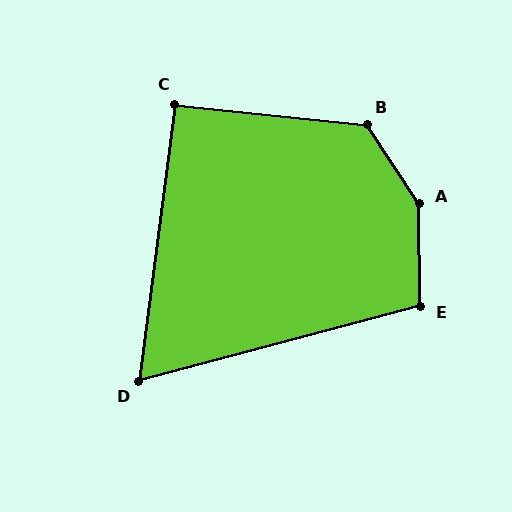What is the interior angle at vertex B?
Approximately 130 degrees (obtuse).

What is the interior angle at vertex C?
Approximately 92 degrees (approximately right).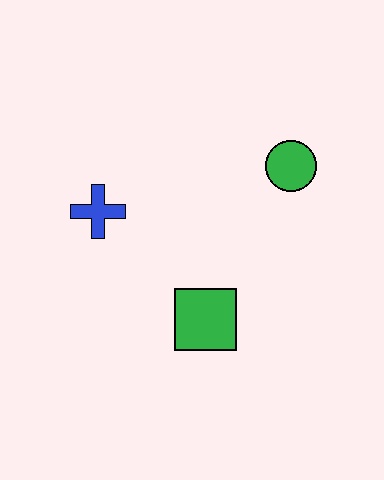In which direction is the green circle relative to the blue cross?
The green circle is to the right of the blue cross.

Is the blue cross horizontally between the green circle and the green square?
No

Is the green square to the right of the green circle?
No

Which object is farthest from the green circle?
The blue cross is farthest from the green circle.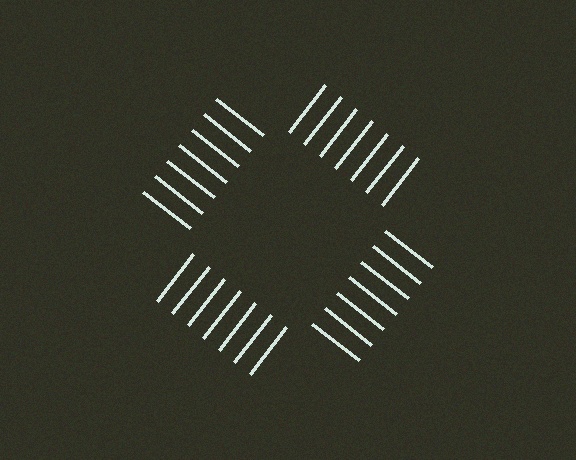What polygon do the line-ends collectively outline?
An illusory square — the line segments terminate on its edges but no continuous stroke is drawn.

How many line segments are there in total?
28 — 7 along each of the 4 edges.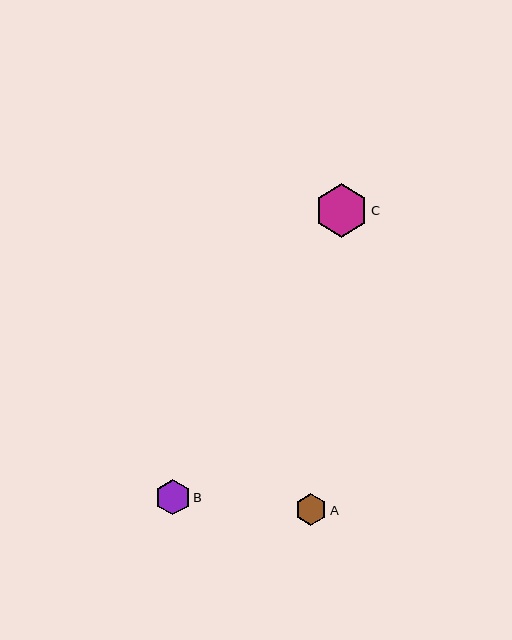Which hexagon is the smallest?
Hexagon A is the smallest with a size of approximately 32 pixels.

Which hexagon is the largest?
Hexagon C is the largest with a size of approximately 53 pixels.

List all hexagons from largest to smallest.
From largest to smallest: C, B, A.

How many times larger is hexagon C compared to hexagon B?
Hexagon C is approximately 1.5 times the size of hexagon B.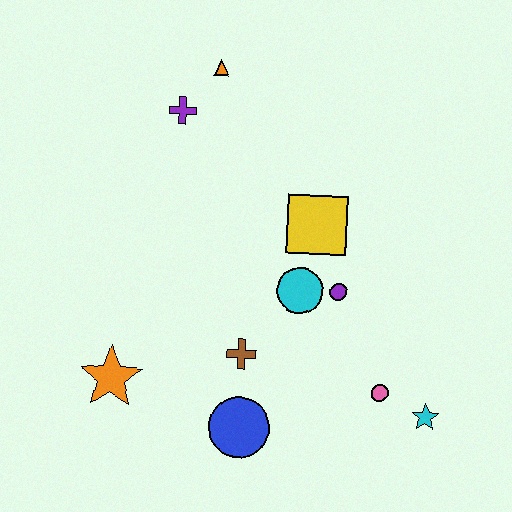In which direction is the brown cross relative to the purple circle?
The brown cross is to the left of the purple circle.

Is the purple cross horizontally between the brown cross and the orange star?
Yes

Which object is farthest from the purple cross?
The cyan star is farthest from the purple cross.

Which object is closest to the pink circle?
The cyan star is closest to the pink circle.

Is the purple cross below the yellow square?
No